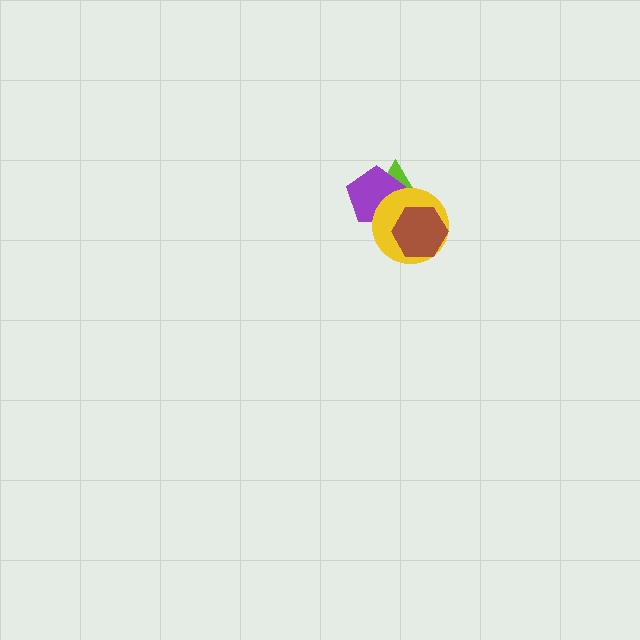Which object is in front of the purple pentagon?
The yellow circle is in front of the purple pentagon.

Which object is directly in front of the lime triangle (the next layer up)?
The purple pentagon is directly in front of the lime triangle.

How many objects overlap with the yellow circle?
3 objects overlap with the yellow circle.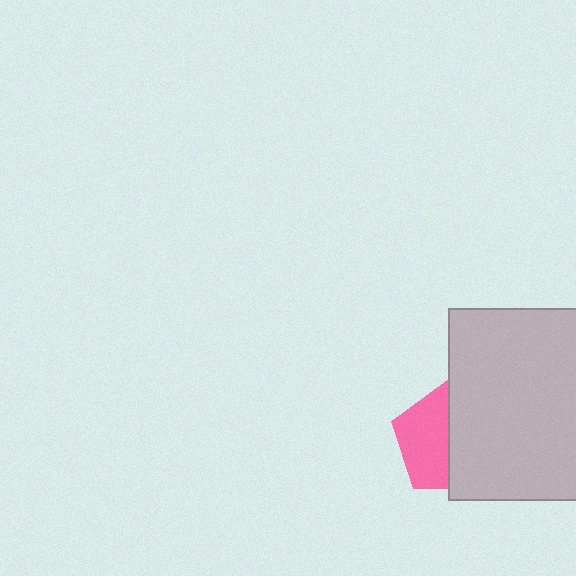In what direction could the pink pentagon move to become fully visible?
The pink pentagon could move left. That would shift it out from behind the light gray rectangle entirely.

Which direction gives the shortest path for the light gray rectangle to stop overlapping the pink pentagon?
Moving right gives the shortest separation.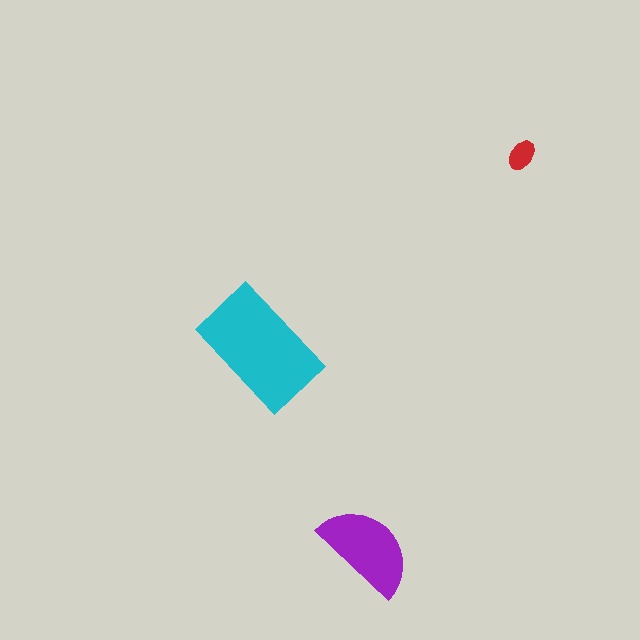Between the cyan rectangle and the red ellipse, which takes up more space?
The cyan rectangle.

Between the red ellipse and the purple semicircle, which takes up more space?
The purple semicircle.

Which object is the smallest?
The red ellipse.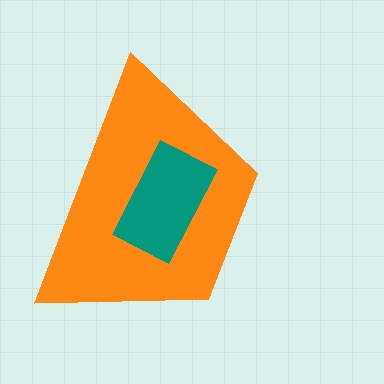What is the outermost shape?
The orange trapezoid.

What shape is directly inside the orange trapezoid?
The teal rectangle.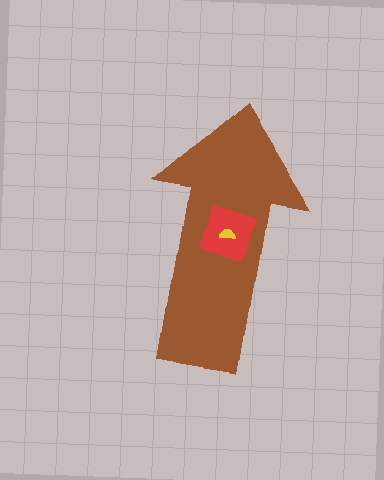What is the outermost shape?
The brown arrow.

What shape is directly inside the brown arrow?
The red diamond.